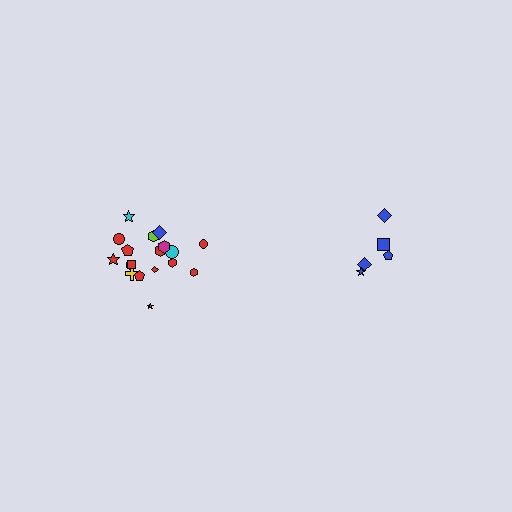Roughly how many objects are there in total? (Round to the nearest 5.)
Roughly 25 objects in total.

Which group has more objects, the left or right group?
The left group.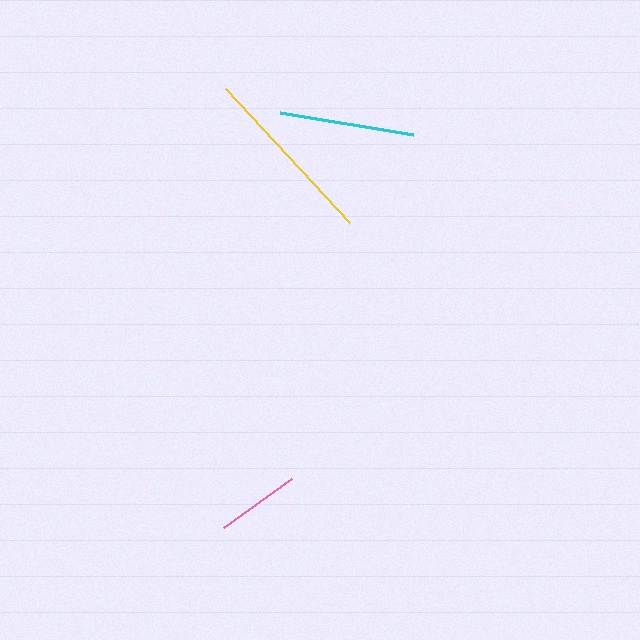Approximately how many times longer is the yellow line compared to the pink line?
The yellow line is approximately 2.2 times the length of the pink line.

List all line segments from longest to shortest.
From longest to shortest: yellow, cyan, pink.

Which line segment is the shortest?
The pink line is the shortest at approximately 84 pixels.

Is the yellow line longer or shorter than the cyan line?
The yellow line is longer than the cyan line.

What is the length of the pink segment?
The pink segment is approximately 84 pixels long.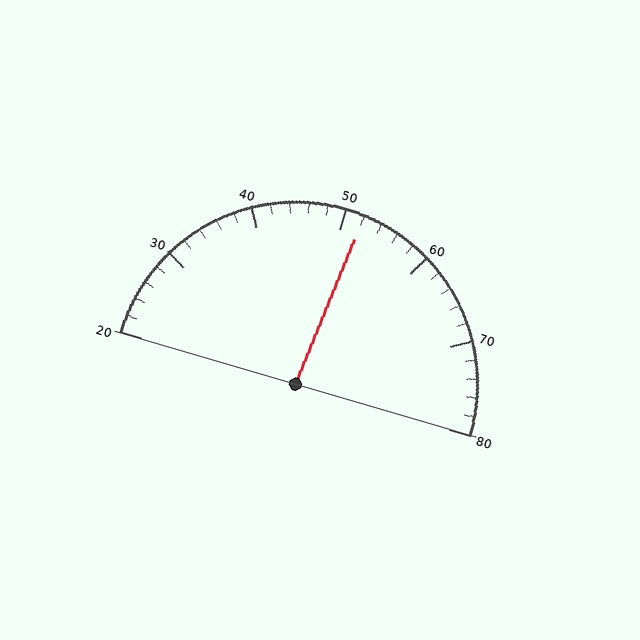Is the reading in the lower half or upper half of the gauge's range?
The reading is in the upper half of the range (20 to 80).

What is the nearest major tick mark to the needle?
The nearest major tick mark is 50.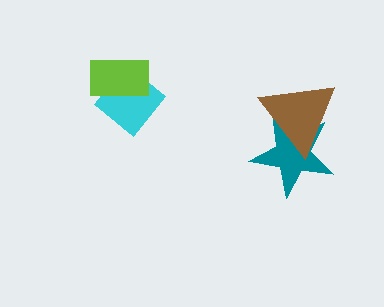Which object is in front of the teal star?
The brown triangle is in front of the teal star.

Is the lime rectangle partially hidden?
No, no other shape covers it.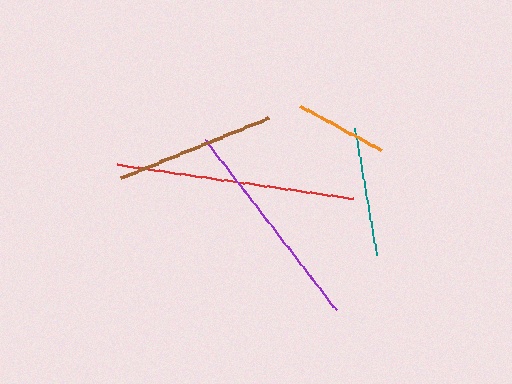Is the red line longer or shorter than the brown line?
The red line is longer than the brown line.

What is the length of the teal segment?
The teal segment is approximately 129 pixels long.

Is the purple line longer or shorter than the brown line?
The purple line is longer than the brown line.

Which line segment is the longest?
The red line is the longest at approximately 239 pixels.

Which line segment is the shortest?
The orange line is the shortest at approximately 92 pixels.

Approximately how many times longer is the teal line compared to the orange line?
The teal line is approximately 1.4 times the length of the orange line.